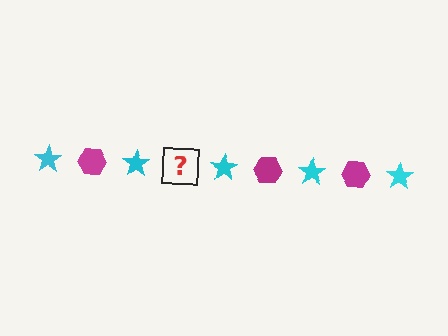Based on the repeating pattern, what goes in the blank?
The blank should be a magenta hexagon.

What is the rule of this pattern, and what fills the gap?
The rule is that the pattern alternates between cyan star and magenta hexagon. The gap should be filled with a magenta hexagon.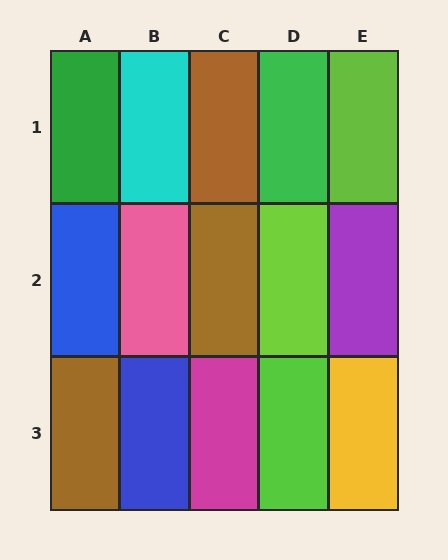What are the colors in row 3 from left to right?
Brown, blue, magenta, lime, yellow.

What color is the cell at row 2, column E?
Purple.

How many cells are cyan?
1 cell is cyan.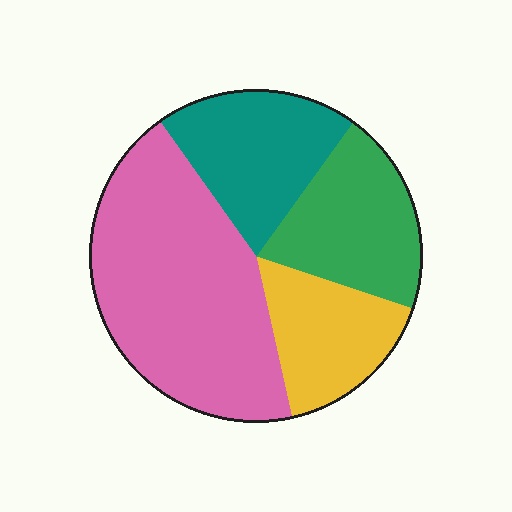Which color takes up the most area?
Pink, at roughly 45%.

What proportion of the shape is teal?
Teal covers 20% of the shape.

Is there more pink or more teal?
Pink.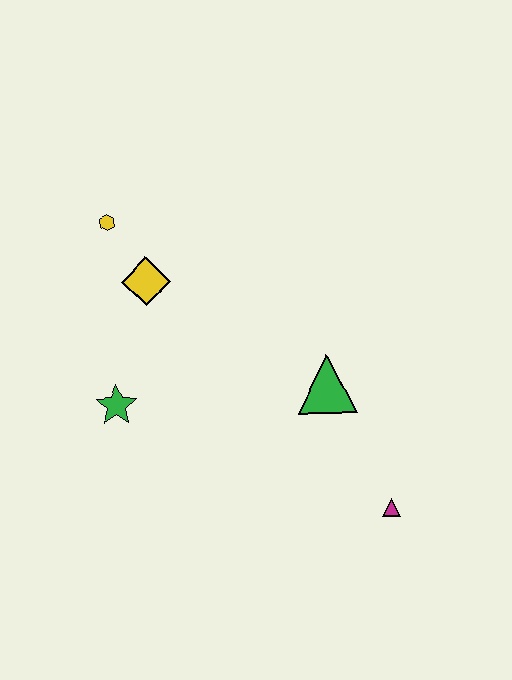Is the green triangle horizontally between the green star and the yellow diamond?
No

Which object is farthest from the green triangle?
The yellow hexagon is farthest from the green triangle.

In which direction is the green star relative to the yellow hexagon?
The green star is below the yellow hexagon.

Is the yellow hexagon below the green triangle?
No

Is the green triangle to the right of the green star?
Yes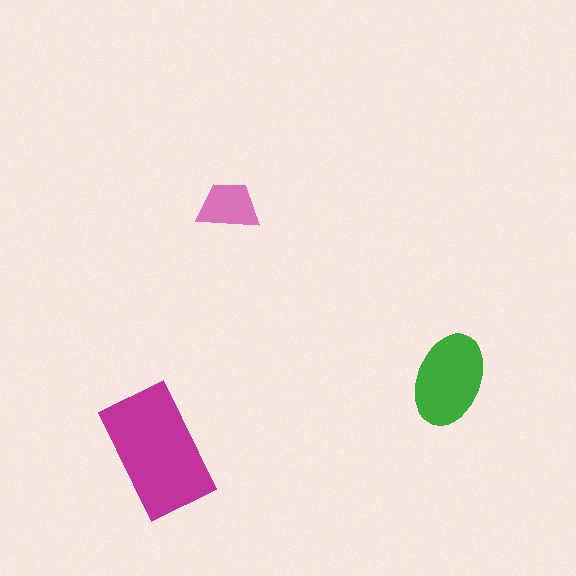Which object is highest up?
The pink trapezoid is topmost.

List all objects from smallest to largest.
The pink trapezoid, the green ellipse, the magenta rectangle.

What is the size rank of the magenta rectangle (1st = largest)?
1st.